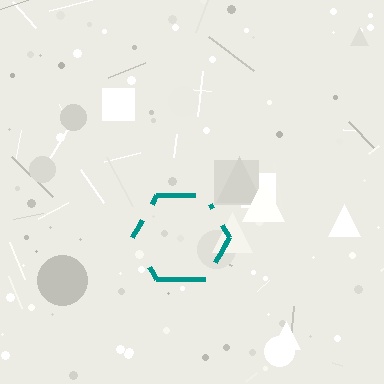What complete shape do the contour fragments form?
The contour fragments form a hexagon.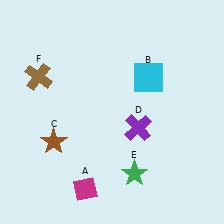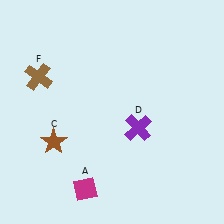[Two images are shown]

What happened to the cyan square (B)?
The cyan square (B) was removed in Image 2. It was in the top-right area of Image 1.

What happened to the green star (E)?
The green star (E) was removed in Image 2. It was in the bottom-right area of Image 1.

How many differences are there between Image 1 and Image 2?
There are 2 differences between the two images.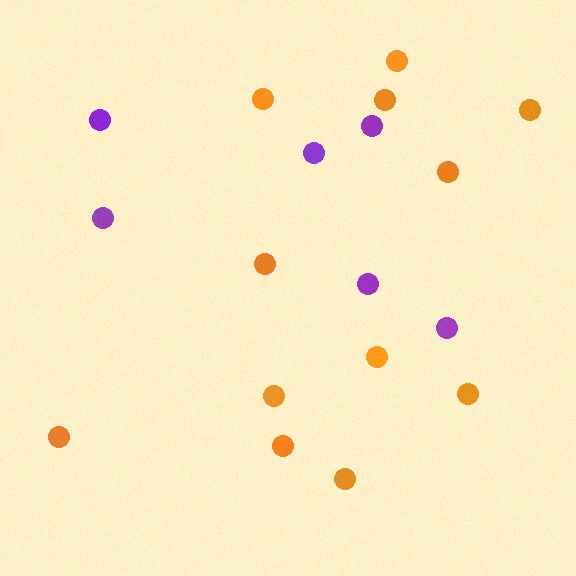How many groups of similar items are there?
There are 2 groups: one group of orange circles (12) and one group of purple circles (6).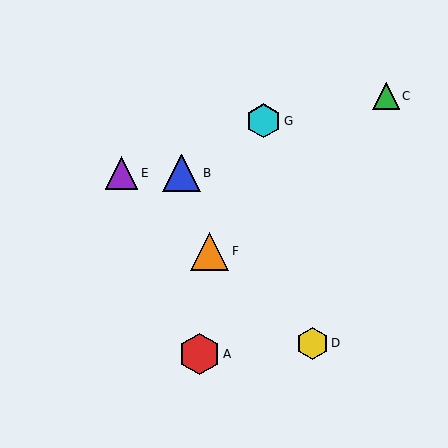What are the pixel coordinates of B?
Object B is at (181, 173).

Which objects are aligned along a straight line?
Objects D, E, F are aligned along a straight line.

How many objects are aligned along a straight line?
3 objects (D, E, F) are aligned along a straight line.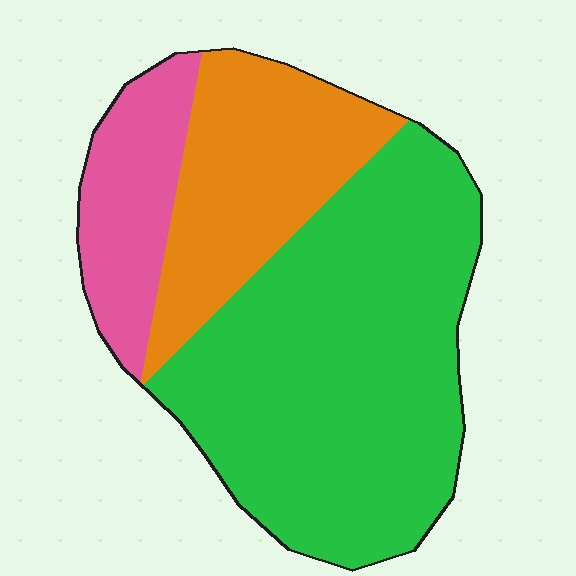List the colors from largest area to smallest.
From largest to smallest: green, orange, pink.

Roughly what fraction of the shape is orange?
Orange covers roughly 25% of the shape.